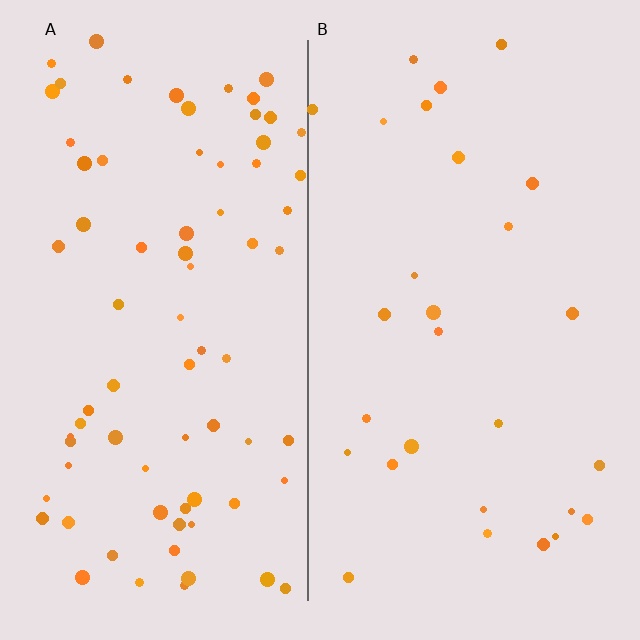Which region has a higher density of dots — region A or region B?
A (the left).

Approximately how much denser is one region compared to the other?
Approximately 2.7× — region A over region B.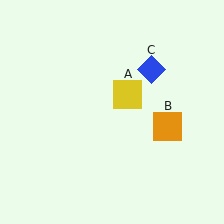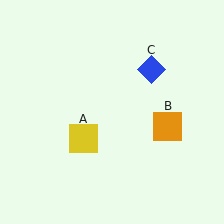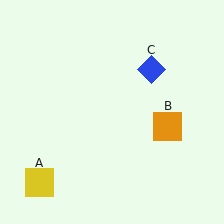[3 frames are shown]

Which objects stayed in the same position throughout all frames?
Orange square (object B) and blue diamond (object C) remained stationary.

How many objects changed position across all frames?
1 object changed position: yellow square (object A).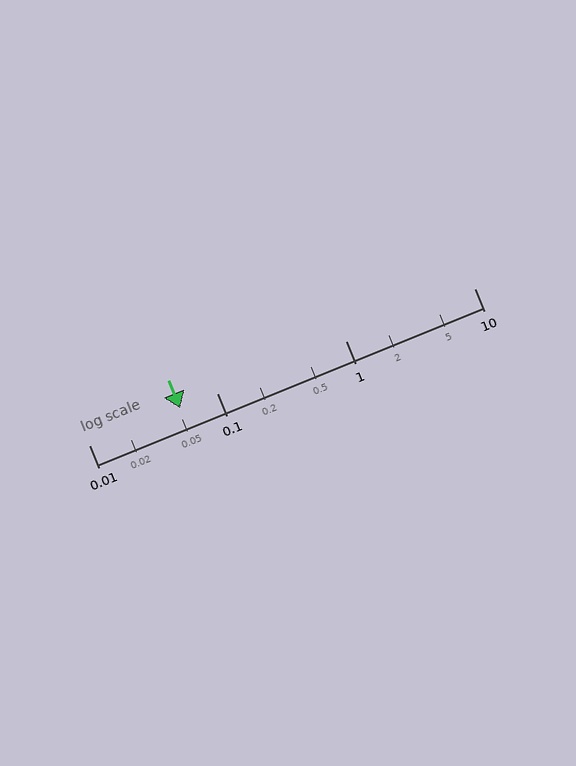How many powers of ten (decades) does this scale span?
The scale spans 3 decades, from 0.01 to 10.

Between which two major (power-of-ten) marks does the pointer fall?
The pointer is between 0.01 and 0.1.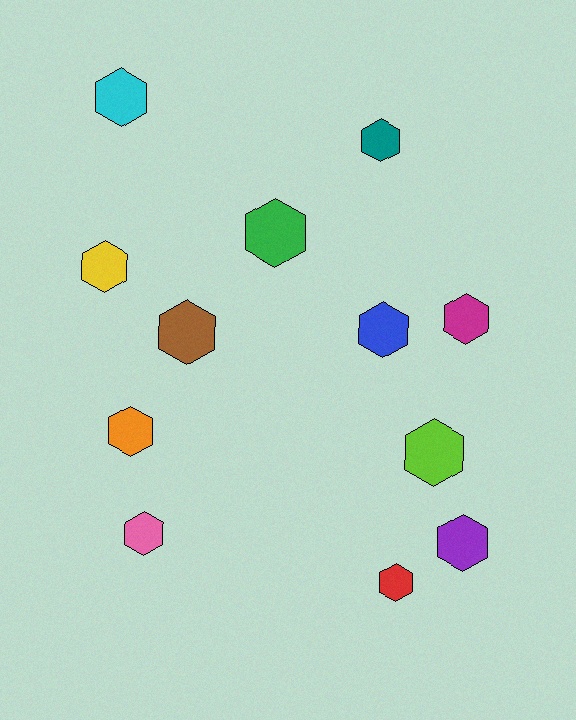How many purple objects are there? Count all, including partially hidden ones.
There is 1 purple object.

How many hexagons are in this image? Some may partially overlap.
There are 12 hexagons.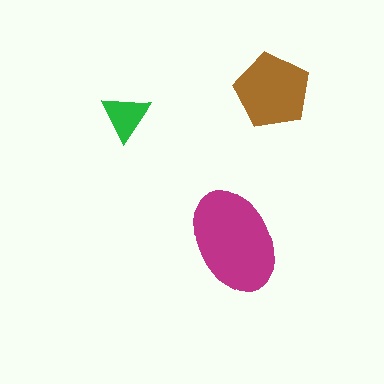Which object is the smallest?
The green triangle.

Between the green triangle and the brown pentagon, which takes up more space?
The brown pentagon.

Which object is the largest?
The magenta ellipse.